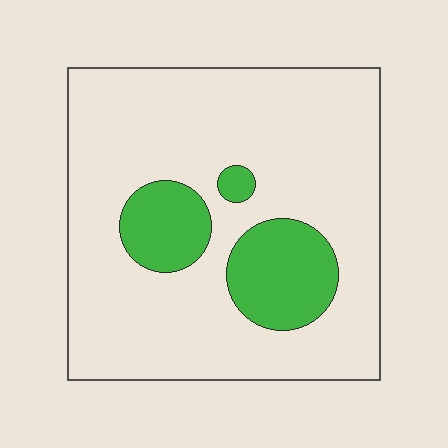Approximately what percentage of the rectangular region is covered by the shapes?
Approximately 20%.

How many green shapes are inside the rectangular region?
3.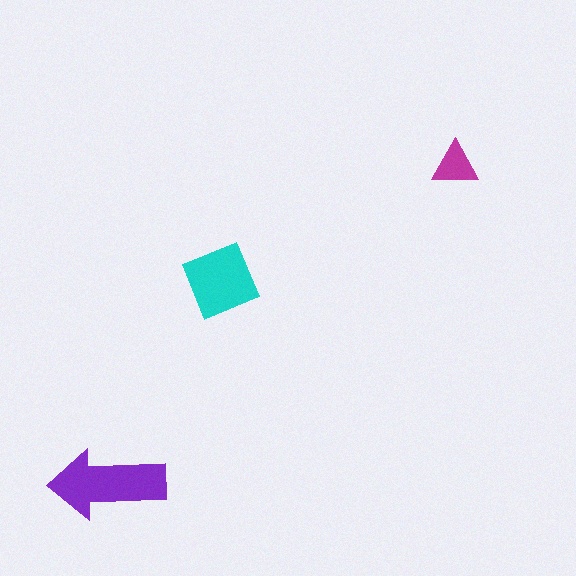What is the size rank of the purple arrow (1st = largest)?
1st.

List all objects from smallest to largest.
The magenta triangle, the cyan diamond, the purple arrow.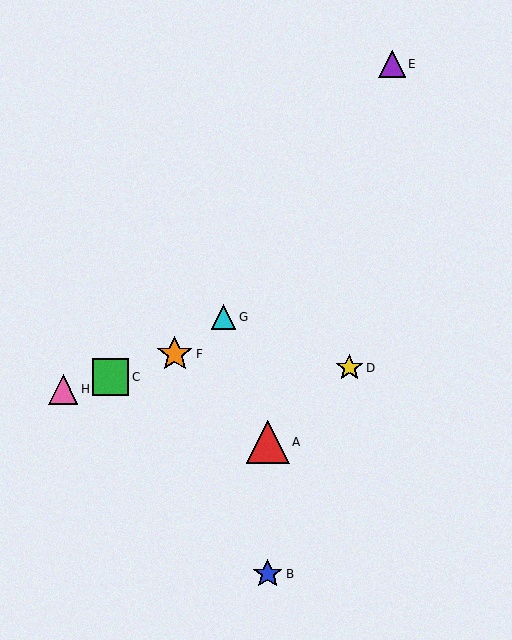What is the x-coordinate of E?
Object E is at x≈392.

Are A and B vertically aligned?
Yes, both are at x≈268.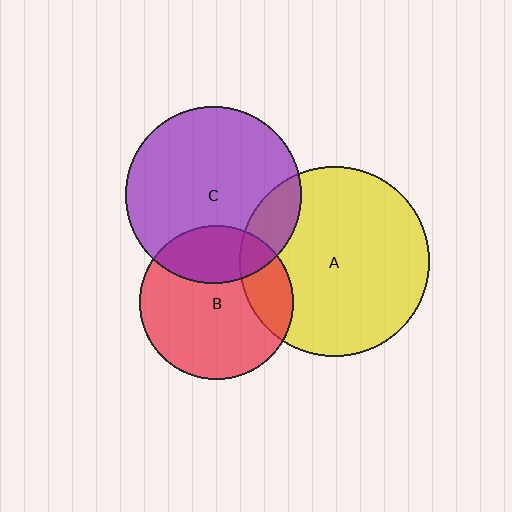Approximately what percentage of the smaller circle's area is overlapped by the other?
Approximately 20%.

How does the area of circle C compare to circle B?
Approximately 1.3 times.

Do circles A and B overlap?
Yes.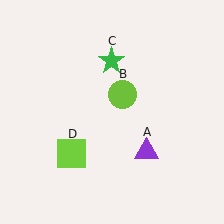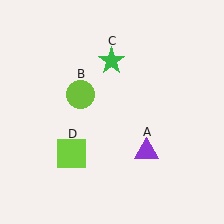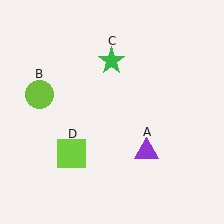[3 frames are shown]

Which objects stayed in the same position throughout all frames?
Purple triangle (object A) and green star (object C) and lime square (object D) remained stationary.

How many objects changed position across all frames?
1 object changed position: lime circle (object B).